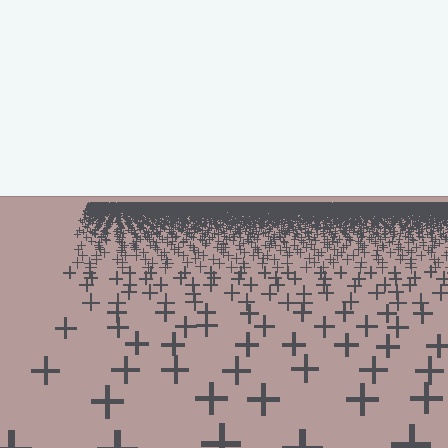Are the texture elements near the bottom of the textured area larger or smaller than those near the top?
Larger. Near the bottom, elements are closer to the viewer and appear at a bigger on-screen size.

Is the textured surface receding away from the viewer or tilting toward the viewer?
The surface is receding away from the viewer. Texture elements get smaller and denser toward the top.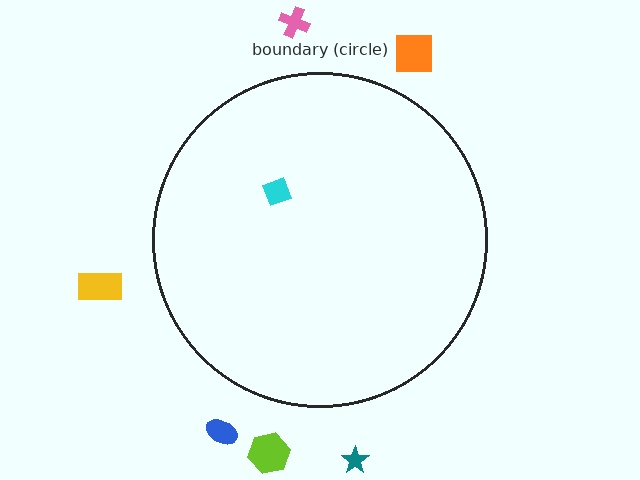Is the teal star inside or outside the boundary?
Outside.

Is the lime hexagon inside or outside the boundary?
Outside.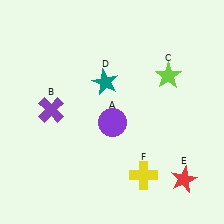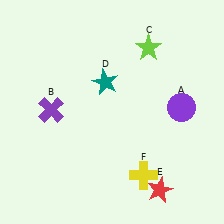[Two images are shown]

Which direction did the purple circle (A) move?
The purple circle (A) moved right.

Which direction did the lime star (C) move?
The lime star (C) moved up.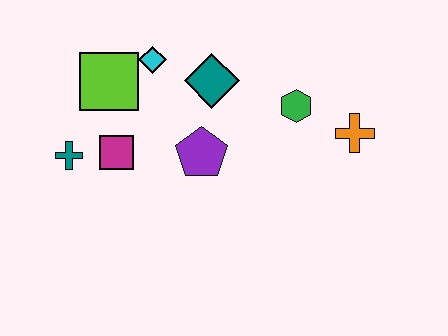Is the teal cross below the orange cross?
Yes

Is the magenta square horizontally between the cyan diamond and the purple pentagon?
No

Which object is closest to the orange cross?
The green hexagon is closest to the orange cross.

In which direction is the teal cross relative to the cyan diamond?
The teal cross is below the cyan diamond.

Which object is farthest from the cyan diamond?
The orange cross is farthest from the cyan diamond.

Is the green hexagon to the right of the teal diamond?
Yes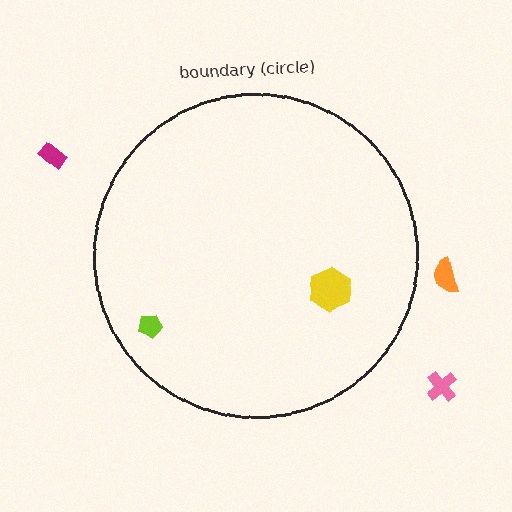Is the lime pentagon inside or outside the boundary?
Inside.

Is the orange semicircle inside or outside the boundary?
Outside.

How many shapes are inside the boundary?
2 inside, 3 outside.